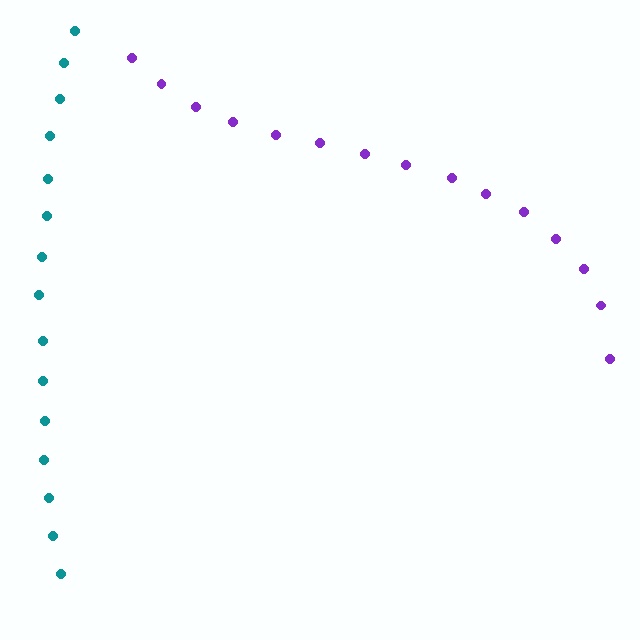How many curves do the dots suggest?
There are 2 distinct paths.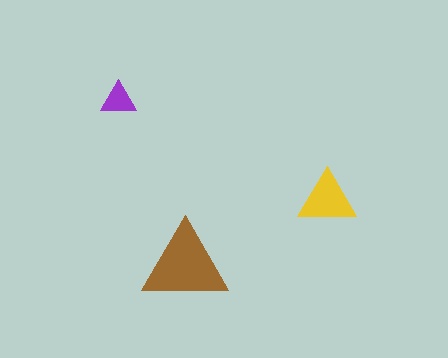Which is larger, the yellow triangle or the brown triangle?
The brown one.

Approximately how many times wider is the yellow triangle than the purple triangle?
About 1.5 times wider.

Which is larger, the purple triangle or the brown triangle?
The brown one.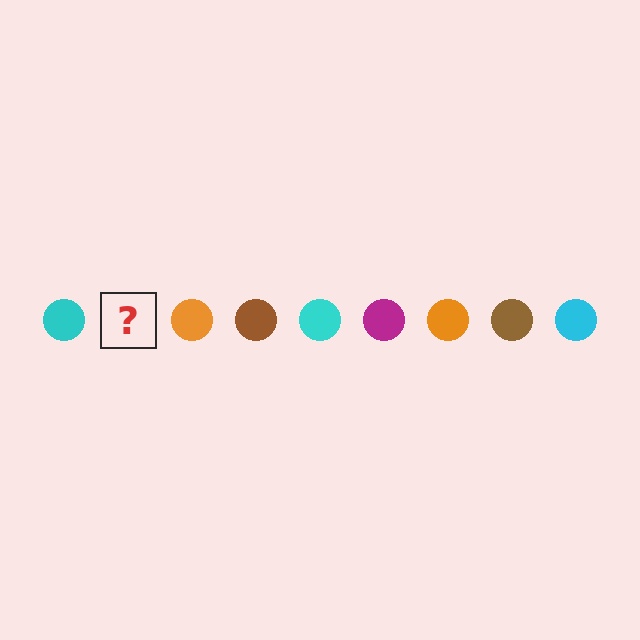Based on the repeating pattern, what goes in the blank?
The blank should be a magenta circle.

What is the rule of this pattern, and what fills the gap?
The rule is that the pattern cycles through cyan, magenta, orange, brown circles. The gap should be filled with a magenta circle.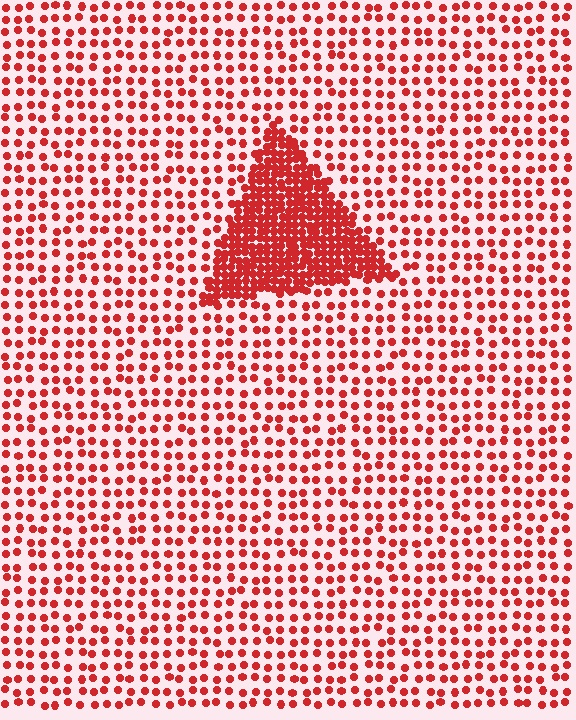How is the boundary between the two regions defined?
The boundary is defined by a change in element density (approximately 3.1x ratio). All elements are the same color, size, and shape.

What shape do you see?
I see a triangle.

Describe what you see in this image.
The image contains small red elements arranged at two different densities. A triangle-shaped region is visible where the elements are more densely packed than the surrounding area.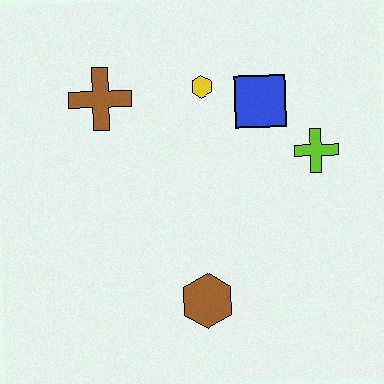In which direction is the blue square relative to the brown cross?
The blue square is to the right of the brown cross.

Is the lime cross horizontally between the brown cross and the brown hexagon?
No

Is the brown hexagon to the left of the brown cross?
No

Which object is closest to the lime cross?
The blue square is closest to the lime cross.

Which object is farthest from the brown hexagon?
The brown cross is farthest from the brown hexagon.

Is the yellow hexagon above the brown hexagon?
Yes